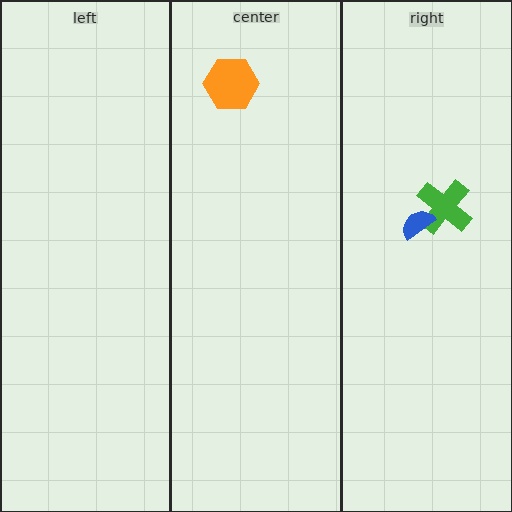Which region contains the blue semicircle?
The right region.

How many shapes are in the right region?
2.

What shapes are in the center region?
The orange hexagon.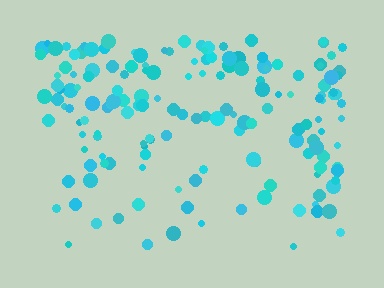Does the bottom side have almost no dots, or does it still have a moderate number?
Still a moderate number, just noticeably fewer than the top.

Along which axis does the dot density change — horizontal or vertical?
Vertical.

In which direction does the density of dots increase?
From bottom to top, with the top side densest.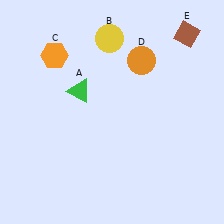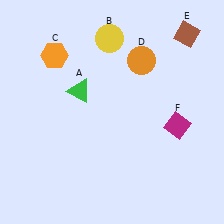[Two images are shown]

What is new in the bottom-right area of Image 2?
A magenta diamond (F) was added in the bottom-right area of Image 2.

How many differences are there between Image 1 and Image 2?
There is 1 difference between the two images.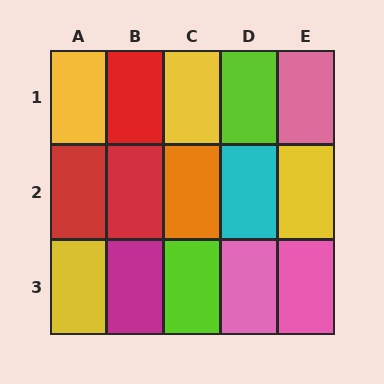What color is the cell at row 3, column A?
Yellow.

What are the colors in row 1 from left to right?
Yellow, red, yellow, lime, pink.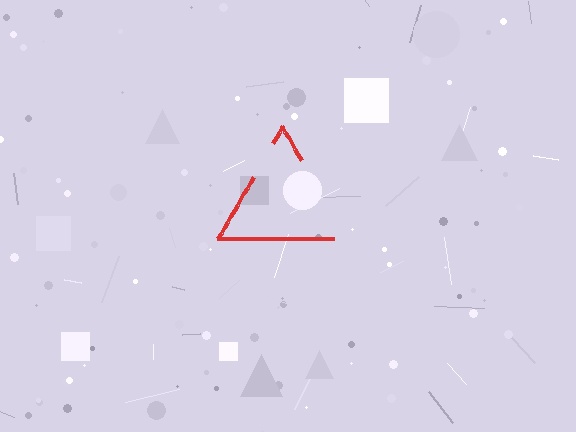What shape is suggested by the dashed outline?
The dashed outline suggests a triangle.